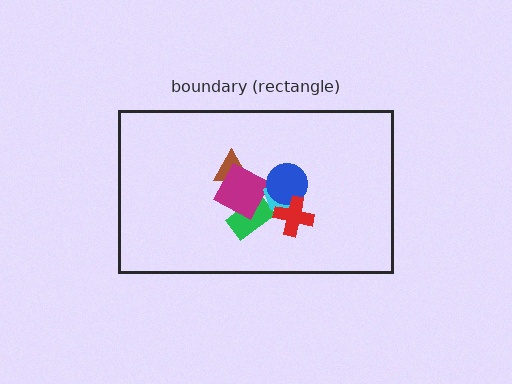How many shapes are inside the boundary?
6 inside, 0 outside.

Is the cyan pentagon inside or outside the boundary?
Inside.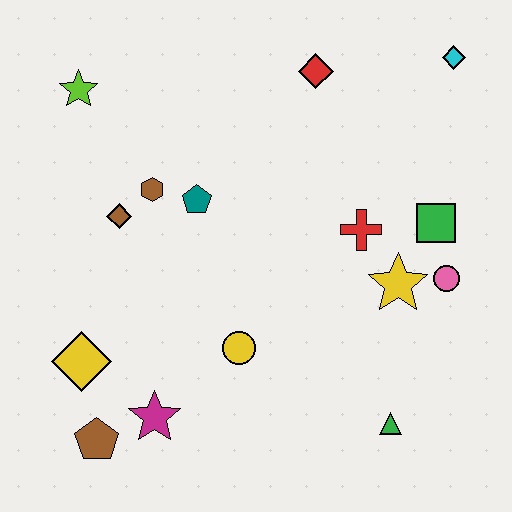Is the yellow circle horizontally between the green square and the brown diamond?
Yes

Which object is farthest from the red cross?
The brown pentagon is farthest from the red cross.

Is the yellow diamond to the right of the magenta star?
No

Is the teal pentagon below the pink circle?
No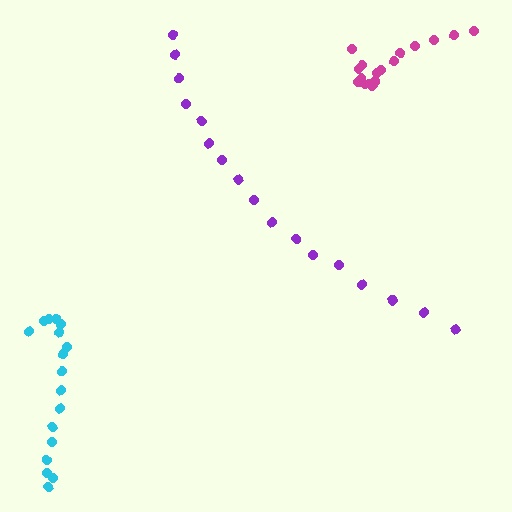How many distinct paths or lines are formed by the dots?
There are 3 distinct paths.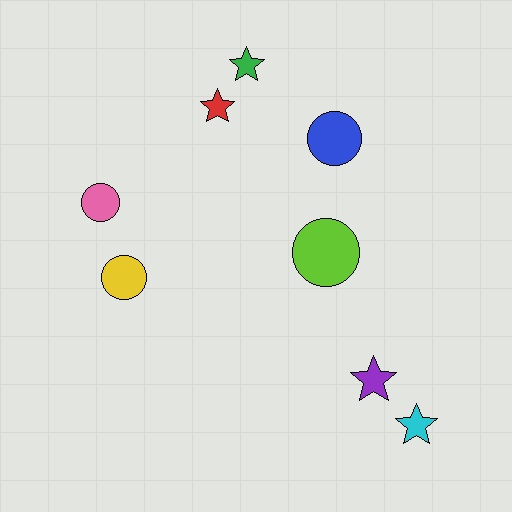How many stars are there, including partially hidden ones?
There are 4 stars.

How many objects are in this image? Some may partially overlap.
There are 8 objects.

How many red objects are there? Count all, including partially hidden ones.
There is 1 red object.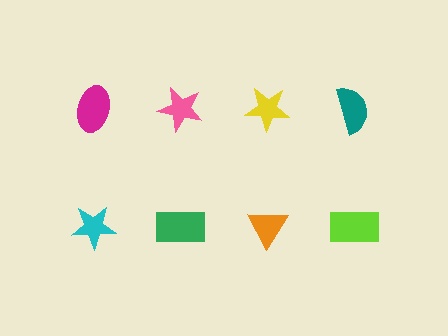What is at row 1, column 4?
A teal semicircle.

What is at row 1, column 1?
A magenta ellipse.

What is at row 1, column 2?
A pink star.